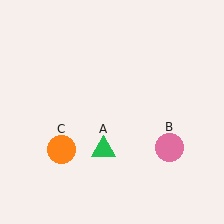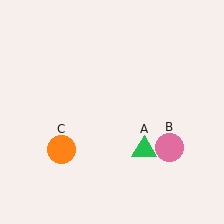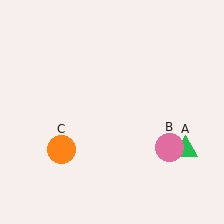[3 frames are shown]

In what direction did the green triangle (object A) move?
The green triangle (object A) moved right.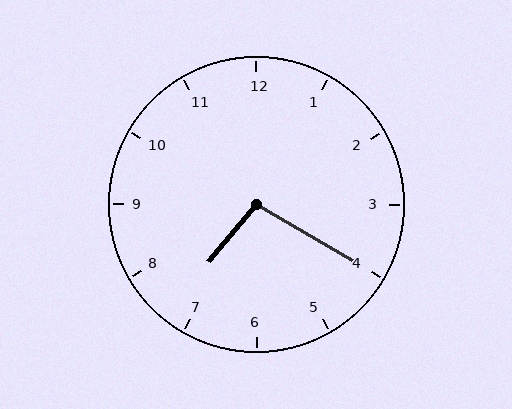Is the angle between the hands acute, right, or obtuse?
It is obtuse.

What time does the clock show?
7:20.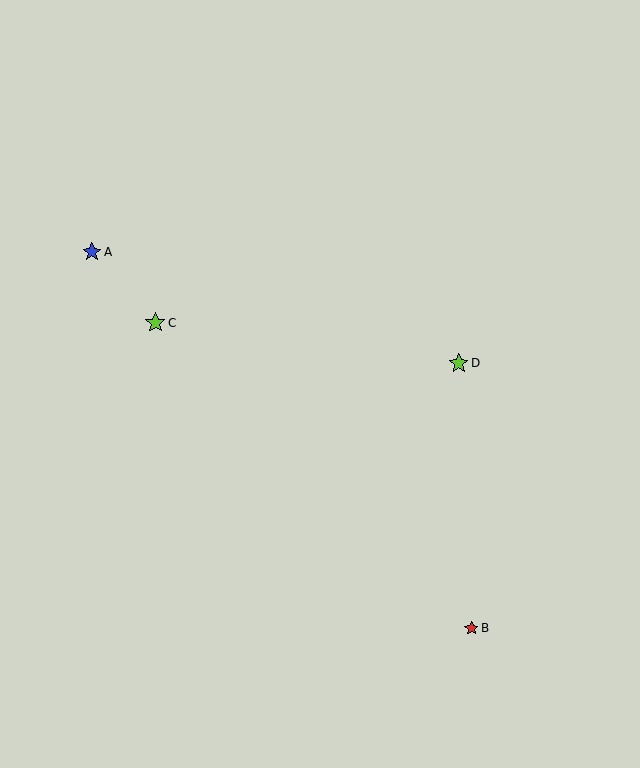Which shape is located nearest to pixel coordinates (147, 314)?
The lime star (labeled C) at (155, 323) is nearest to that location.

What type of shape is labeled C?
Shape C is a lime star.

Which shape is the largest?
The lime star (labeled C) is the largest.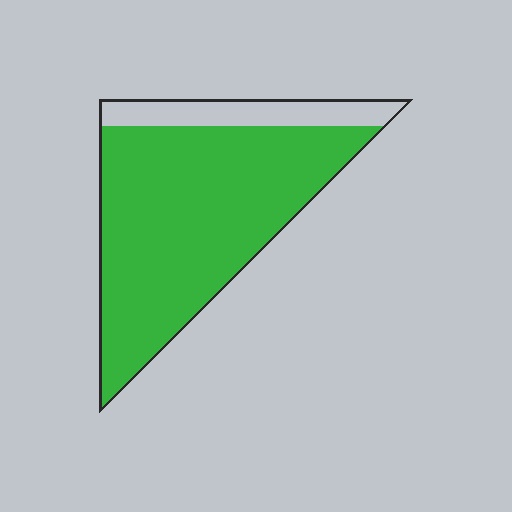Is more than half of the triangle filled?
Yes.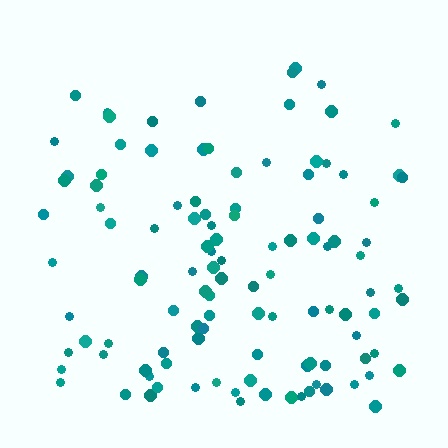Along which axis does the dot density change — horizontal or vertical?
Vertical.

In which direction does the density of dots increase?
From top to bottom, with the bottom side densest.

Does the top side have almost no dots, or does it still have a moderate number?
Still a moderate number, just noticeably fewer than the bottom.